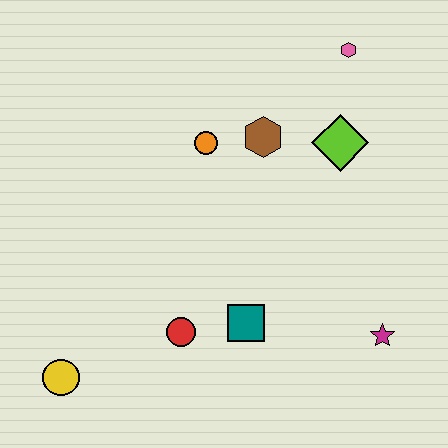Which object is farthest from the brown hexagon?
The yellow circle is farthest from the brown hexagon.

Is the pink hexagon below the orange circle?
No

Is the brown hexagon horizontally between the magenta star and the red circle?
Yes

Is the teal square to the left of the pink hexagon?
Yes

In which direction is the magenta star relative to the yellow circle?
The magenta star is to the right of the yellow circle.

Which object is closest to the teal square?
The red circle is closest to the teal square.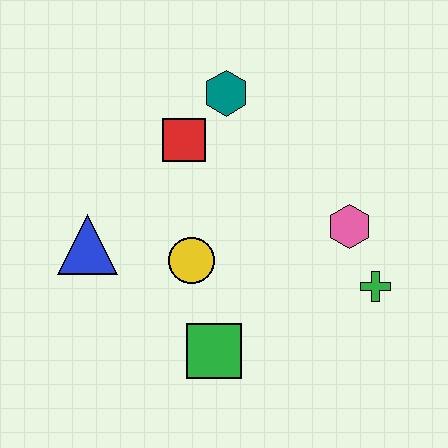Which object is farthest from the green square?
The teal hexagon is farthest from the green square.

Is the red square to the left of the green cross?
Yes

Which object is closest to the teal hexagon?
The red square is closest to the teal hexagon.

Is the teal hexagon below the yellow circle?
No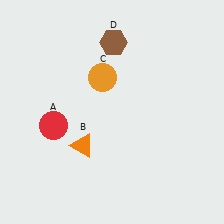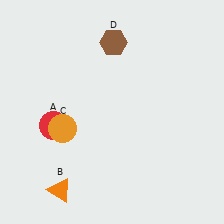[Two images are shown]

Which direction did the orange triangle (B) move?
The orange triangle (B) moved down.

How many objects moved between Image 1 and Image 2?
2 objects moved between the two images.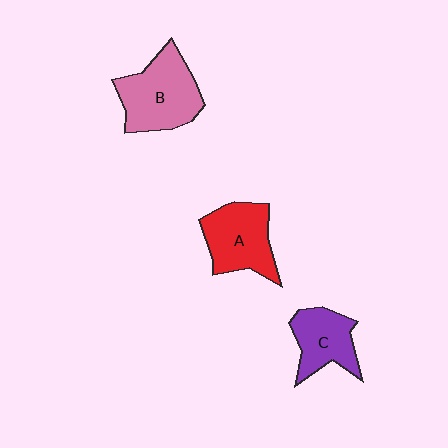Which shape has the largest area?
Shape B (pink).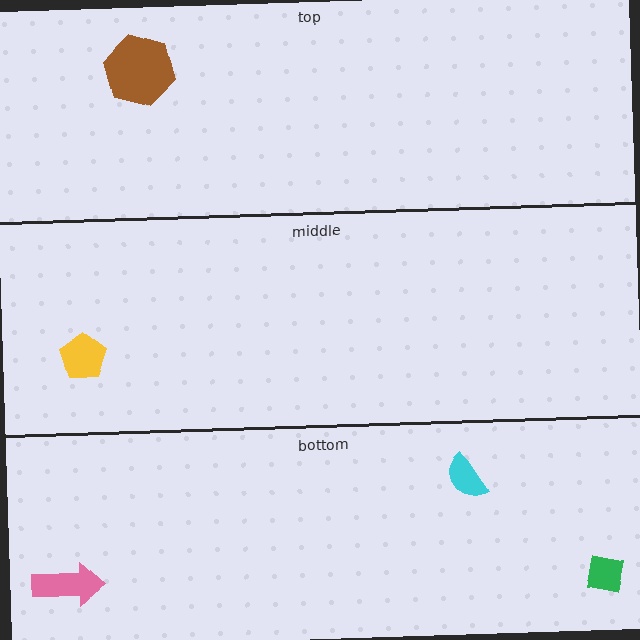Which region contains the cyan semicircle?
The bottom region.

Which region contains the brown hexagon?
The top region.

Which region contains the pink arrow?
The bottom region.